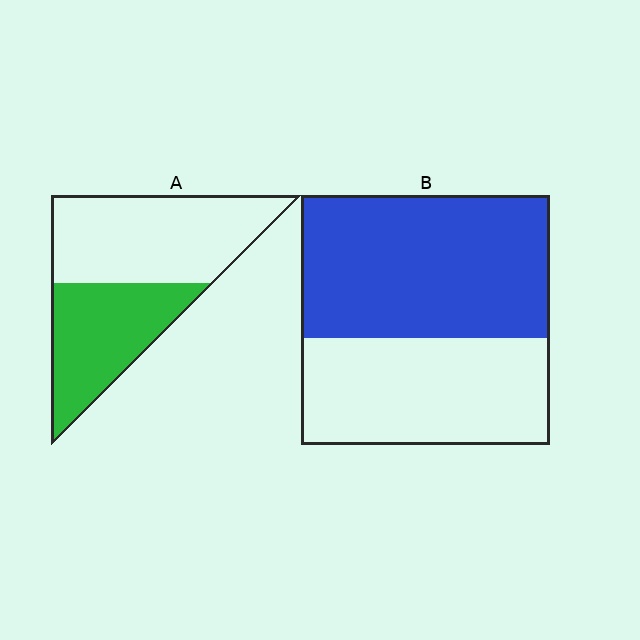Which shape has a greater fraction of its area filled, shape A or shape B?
Shape B.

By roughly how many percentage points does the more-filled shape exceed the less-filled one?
By roughly 15 percentage points (B over A).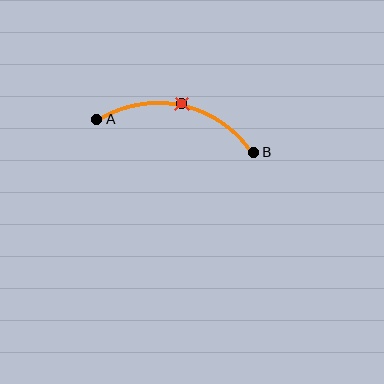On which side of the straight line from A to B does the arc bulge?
The arc bulges above the straight line connecting A and B.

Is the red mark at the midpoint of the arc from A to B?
Yes. The red mark lies on the arc at equal arc-length from both A and B — it is the arc midpoint.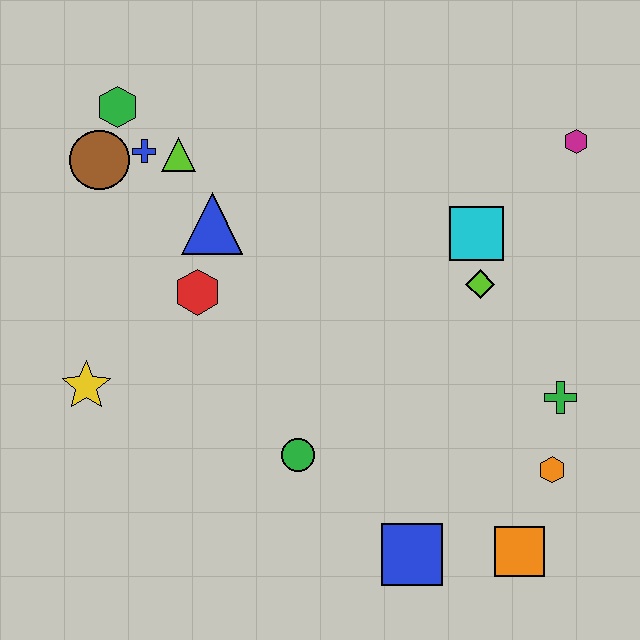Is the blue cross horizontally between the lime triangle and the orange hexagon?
No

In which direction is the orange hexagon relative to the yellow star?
The orange hexagon is to the right of the yellow star.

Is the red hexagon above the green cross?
Yes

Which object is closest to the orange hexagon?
The green cross is closest to the orange hexagon.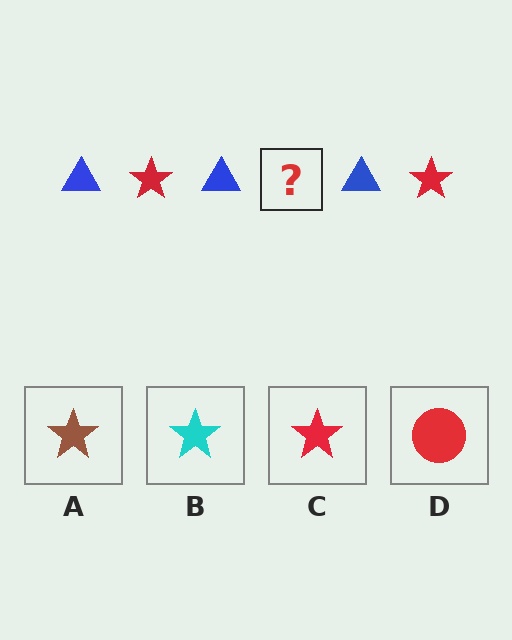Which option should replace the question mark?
Option C.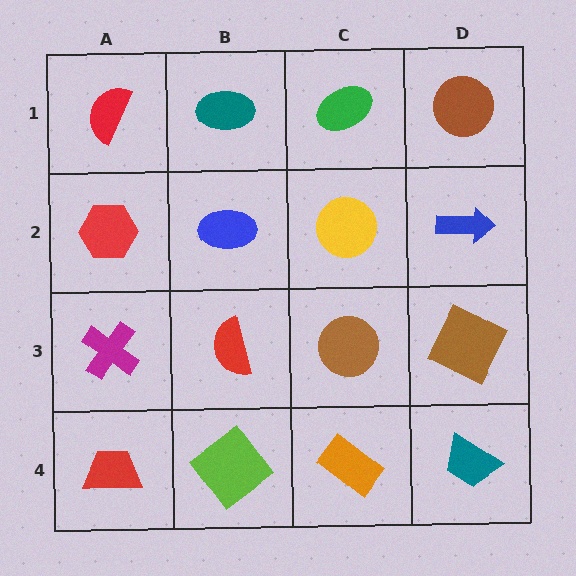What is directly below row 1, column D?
A blue arrow.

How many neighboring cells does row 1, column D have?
2.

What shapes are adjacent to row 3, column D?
A blue arrow (row 2, column D), a teal trapezoid (row 4, column D), a brown circle (row 3, column C).